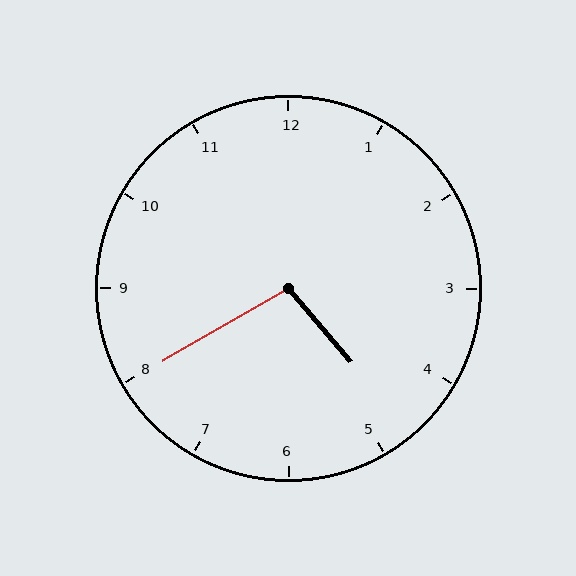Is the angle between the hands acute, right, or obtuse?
It is obtuse.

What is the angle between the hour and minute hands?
Approximately 100 degrees.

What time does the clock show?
4:40.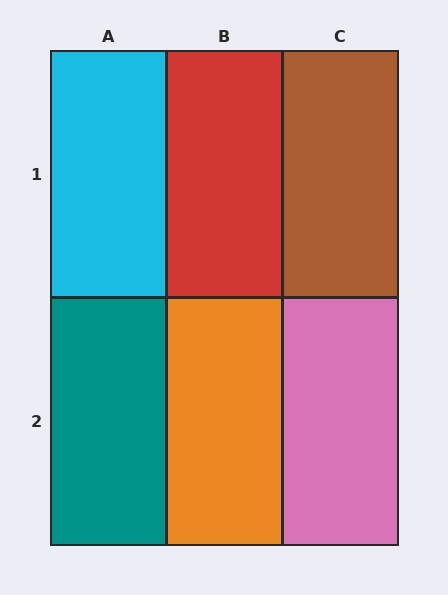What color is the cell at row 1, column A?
Cyan.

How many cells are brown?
1 cell is brown.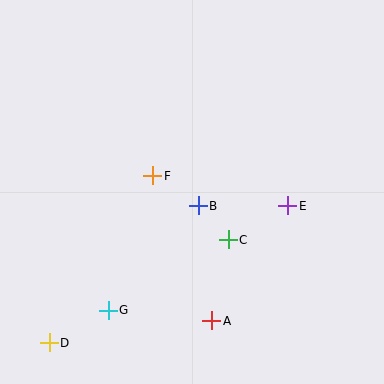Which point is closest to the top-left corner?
Point F is closest to the top-left corner.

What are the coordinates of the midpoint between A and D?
The midpoint between A and D is at (131, 332).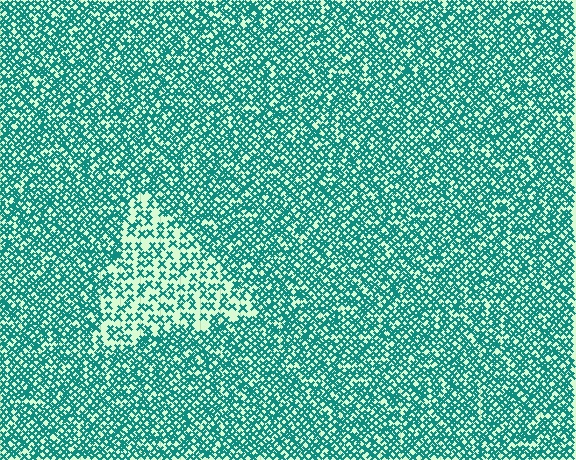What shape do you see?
I see a triangle.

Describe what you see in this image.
The image contains small teal elements arranged at two different densities. A triangle-shaped region is visible where the elements are less densely packed than the surrounding area.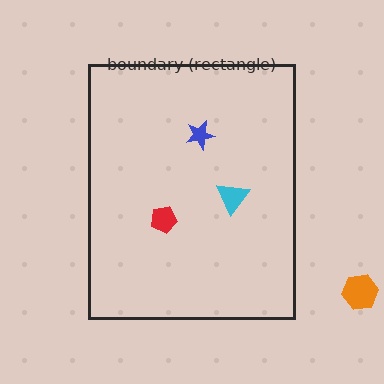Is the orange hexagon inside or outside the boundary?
Outside.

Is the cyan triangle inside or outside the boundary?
Inside.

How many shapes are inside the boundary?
3 inside, 1 outside.